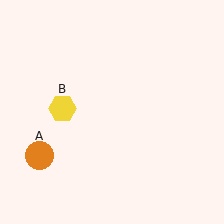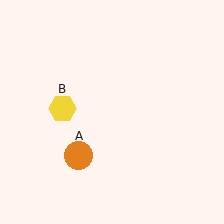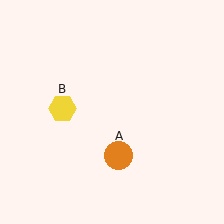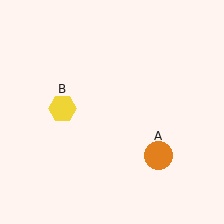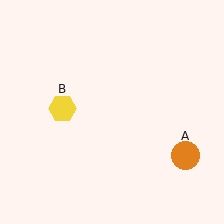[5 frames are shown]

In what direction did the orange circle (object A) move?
The orange circle (object A) moved right.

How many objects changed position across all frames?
1 object changed position: orange circle (object A).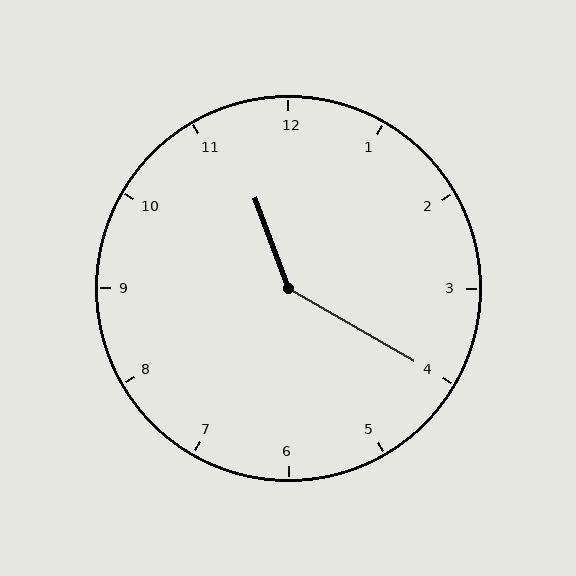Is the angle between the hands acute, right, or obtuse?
It is obtuse.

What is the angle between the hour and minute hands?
Approximately 140 degrees.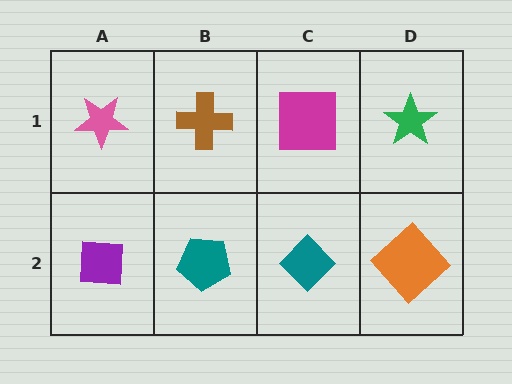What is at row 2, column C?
A teal diamond.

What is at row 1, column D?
A green star.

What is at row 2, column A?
A purple square.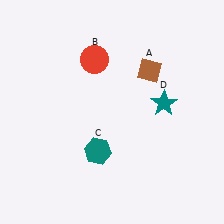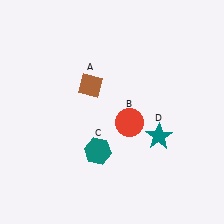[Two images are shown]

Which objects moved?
The objects that moved are: the brown diamond (A), the red circle (B), the teal star (D).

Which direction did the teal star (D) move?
The teal star (D) moved down.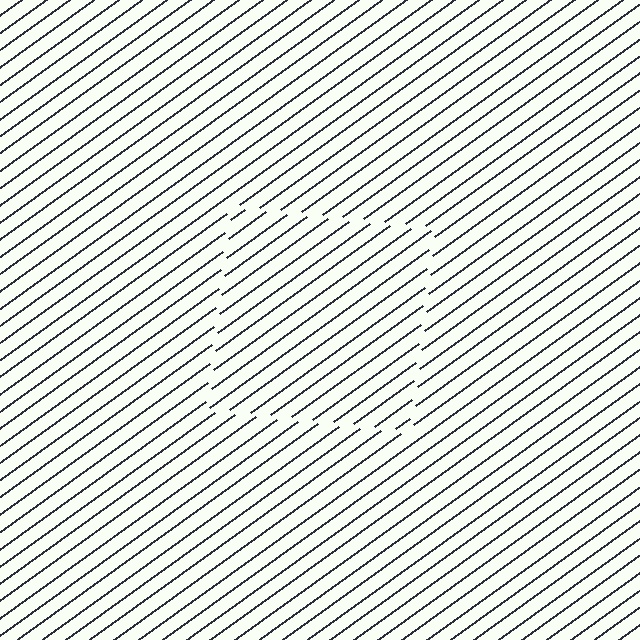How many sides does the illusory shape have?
4 sides — the line-ends trace a square.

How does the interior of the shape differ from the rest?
The interior of the shape contains the same grating, shifted by half a period — the contour is defined by the phase discontinuity where line-ends from the inner and outer gratings abut.